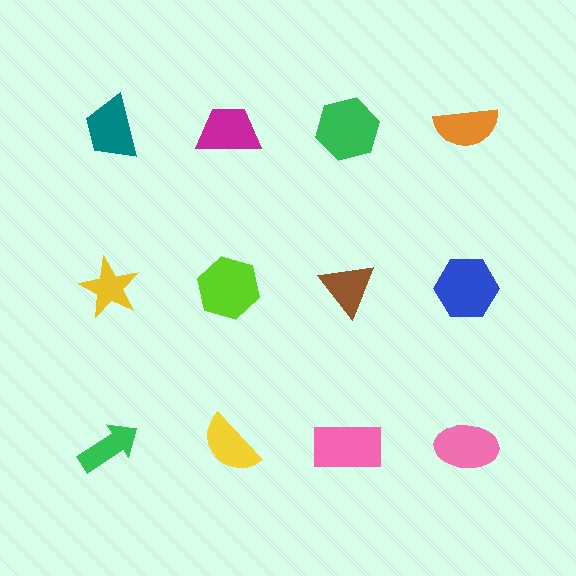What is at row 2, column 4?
A blue hexagon.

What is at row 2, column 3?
A brown triangle.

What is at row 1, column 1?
A teal trapezoid.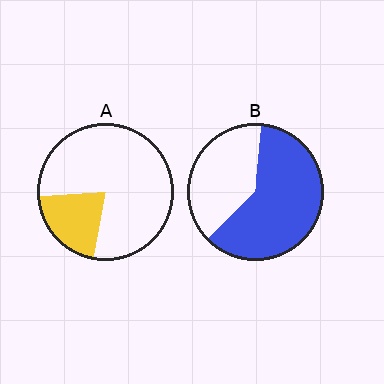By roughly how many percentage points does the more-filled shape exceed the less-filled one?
By roughly 40 percentage points (B over A).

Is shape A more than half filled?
No.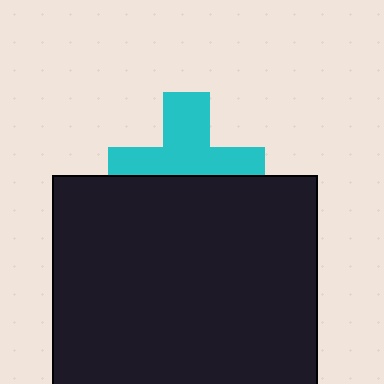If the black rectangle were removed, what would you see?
You would see the complete cyan cross.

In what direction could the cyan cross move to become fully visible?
The cyan cross could move up. That would shift it out from behind the black rectangle entirely.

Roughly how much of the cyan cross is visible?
About half of it is visible (roughly 56%).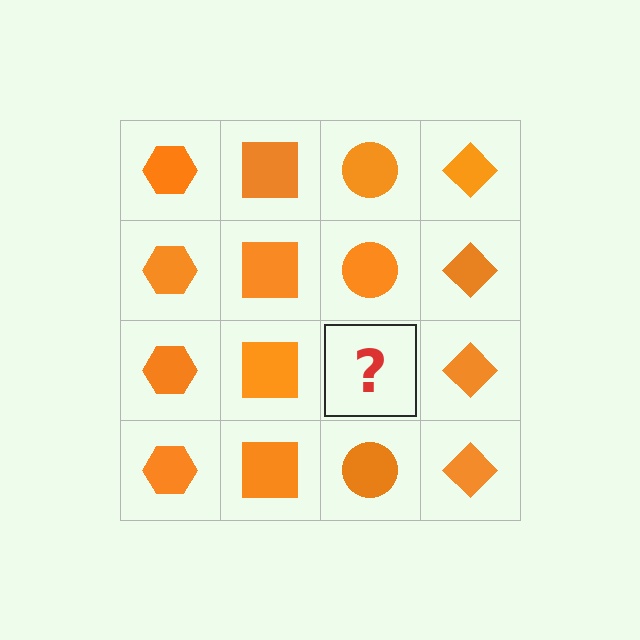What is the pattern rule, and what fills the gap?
The rule is that each column has a consistent shape. The gap should be filled with an orange circle.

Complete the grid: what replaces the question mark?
The question mark should be replaced with an orange circle.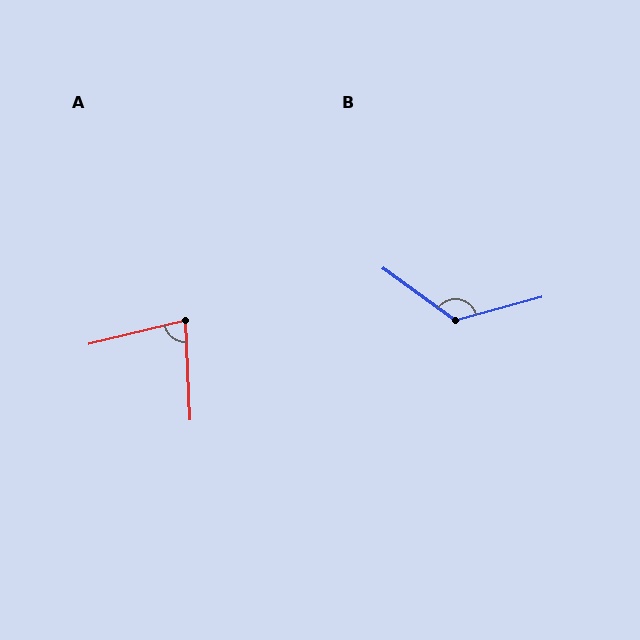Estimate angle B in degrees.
Approximately 129 degrees.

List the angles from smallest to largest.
A (79°), B (129°).